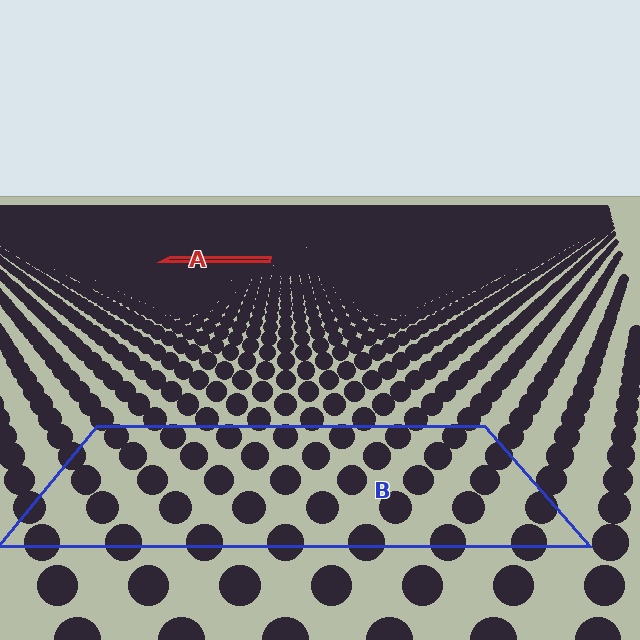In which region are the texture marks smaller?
The texture marks are smaller in region A, because it is farther away.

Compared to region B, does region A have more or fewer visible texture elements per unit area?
Region A has more texture elements per unit area — they are packed more densely because it is farther away.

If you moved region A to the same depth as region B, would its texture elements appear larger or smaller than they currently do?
They would appear larger. At a closer depth, the same texture elements are projected at a bigger on-screen size.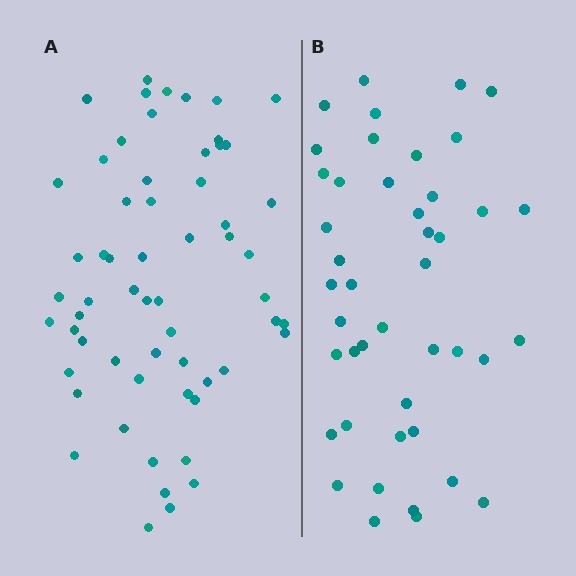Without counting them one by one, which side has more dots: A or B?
Region A (the left region) has more dots.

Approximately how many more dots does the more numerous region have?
Region A has approximately 15 more dots than region B.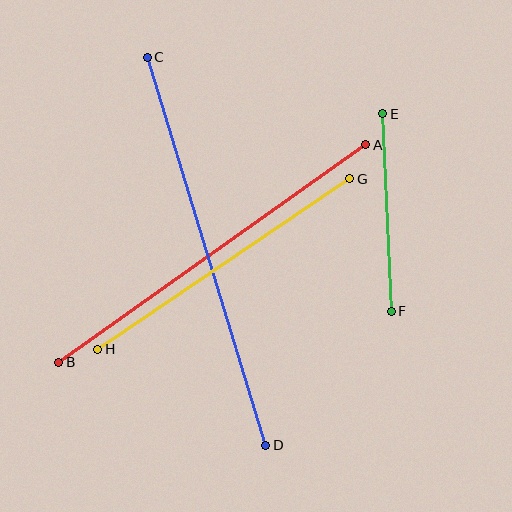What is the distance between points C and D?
The distance is approximately 406 pixels.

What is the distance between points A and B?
The distance is approximately 376 pixels.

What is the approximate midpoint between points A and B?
The midpoint is at approximately (212, 253) pixels.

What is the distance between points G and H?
The distance is approximately 304 pixels.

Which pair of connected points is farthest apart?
Points C and D are farthest apart.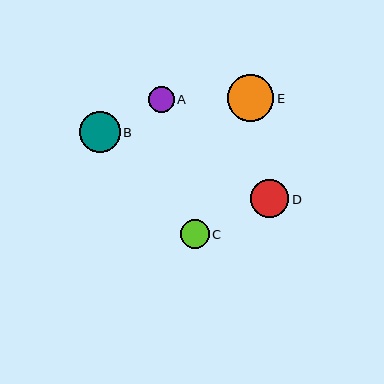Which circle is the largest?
Circle E is the largest with a size of approximately 47 pixels.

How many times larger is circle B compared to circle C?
Circle B is approximately 1.4 times the size of circle C.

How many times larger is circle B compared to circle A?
Circle B is approximately 1.6 times the size of circle A.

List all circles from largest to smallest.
From largest to smallest: E, B, D, C, A.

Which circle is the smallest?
Circle A is the smallest with a size of approximately 26 pixels.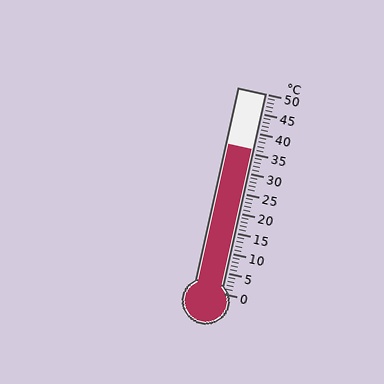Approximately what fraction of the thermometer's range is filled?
The thermometer is filled to approximately 70% of its range.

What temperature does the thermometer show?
The thermometer shows approximately 36°C.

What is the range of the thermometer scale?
The thermometer scale ranges from 0°C to 50°C.